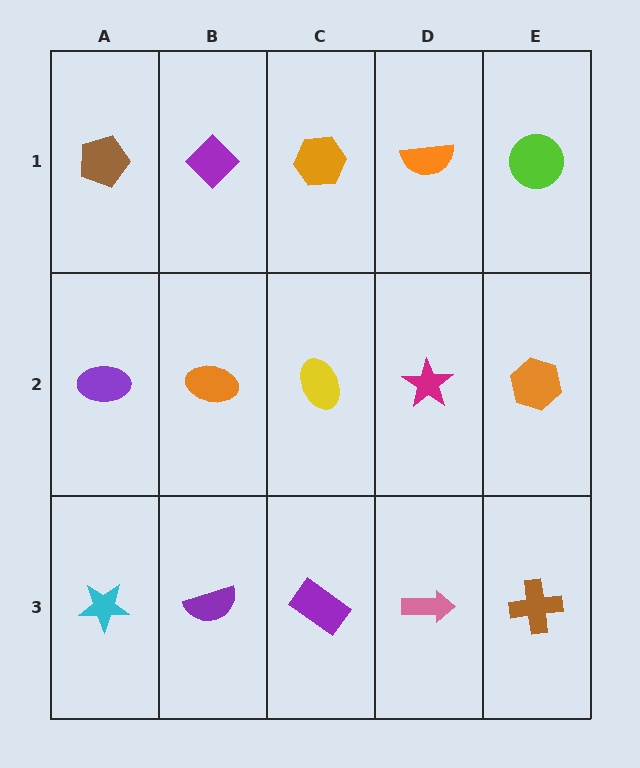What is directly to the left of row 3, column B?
A cyan star.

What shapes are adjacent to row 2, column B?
A purple diamond (row 1, column B), a purple semicircle (row 3, column B), a purple ellipse (row 2, column A), a yellow ellipse (row 2, column C).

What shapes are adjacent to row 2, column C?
An orange hexagon (row 1, column C), a purple rectangle (row 3, column C), an orange ellipse (row 2, column B), a magenta star (row 2, column D).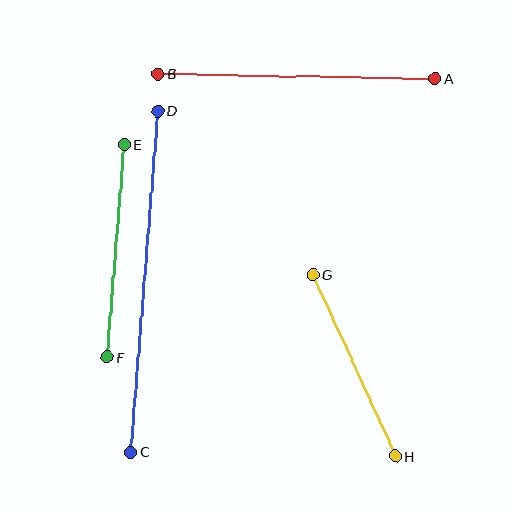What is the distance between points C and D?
The distance is approximately 343 pixels.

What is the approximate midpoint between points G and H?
The midpoint is at approximately (354, 365) pixels.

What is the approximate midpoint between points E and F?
The midpoint is at approximately (116, 251) pixels.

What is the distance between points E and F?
The distance is approximately 213 pixels.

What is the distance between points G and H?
The distance is approximately 199 pixels.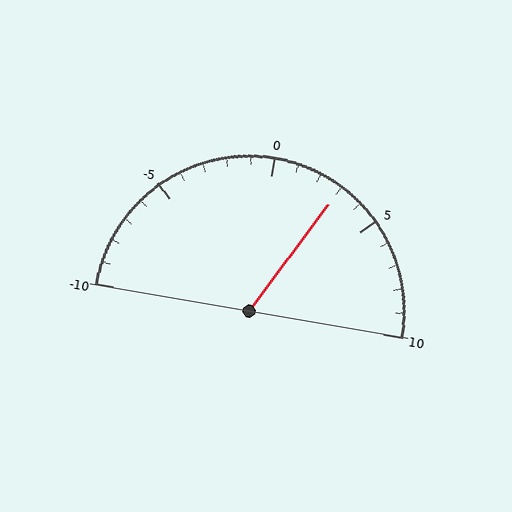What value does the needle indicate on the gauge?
The needle indicates approximately 3.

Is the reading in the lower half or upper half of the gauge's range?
The reading is in the upper half of the range (-10 to 10).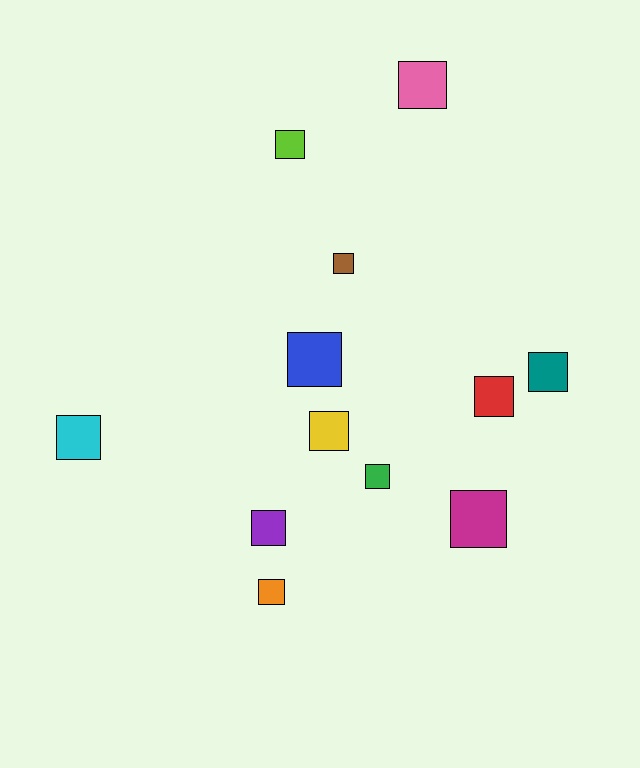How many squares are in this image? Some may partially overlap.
There are 12 squares.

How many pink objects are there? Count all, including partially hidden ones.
There is 1 pink object.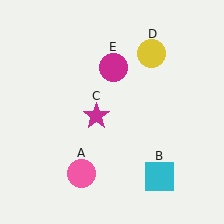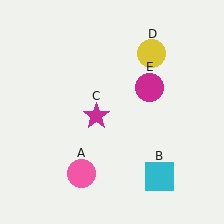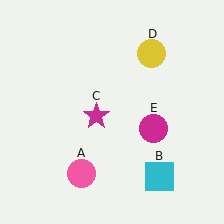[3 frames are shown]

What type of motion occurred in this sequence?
The magenta circle (object E) rotated clockwise around the center of the scene.